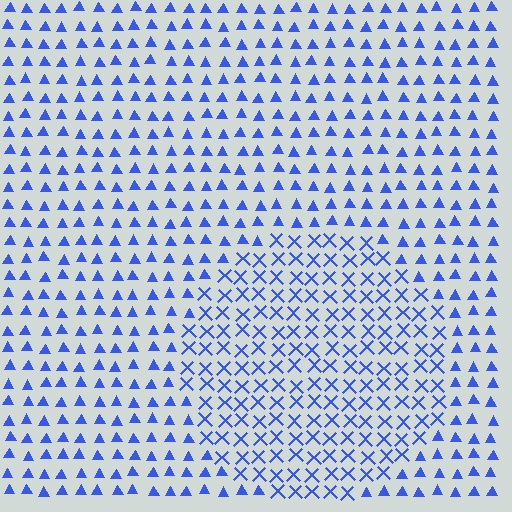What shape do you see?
I see a circle.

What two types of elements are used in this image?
The image uses X marks inside the circle region and triangles outside it.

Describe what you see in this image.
The image is filled with small blue elements arranged in a uniform grid. A circle-shaped region contains X marks, while the surrounding area contains triangles. The boundary is defined purely by the change in element shape.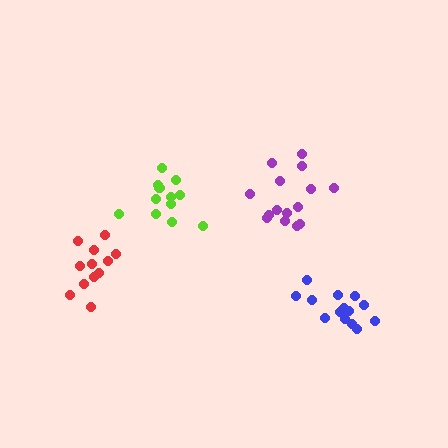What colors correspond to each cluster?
The clusters are colored: purple, blue, red, lime.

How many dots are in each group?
Group 1: 15 dots, Group 2: 14 dots, Group 3: 12 dots, Group 4: 14 dots (55 total).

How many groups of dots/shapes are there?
There are 4 groups.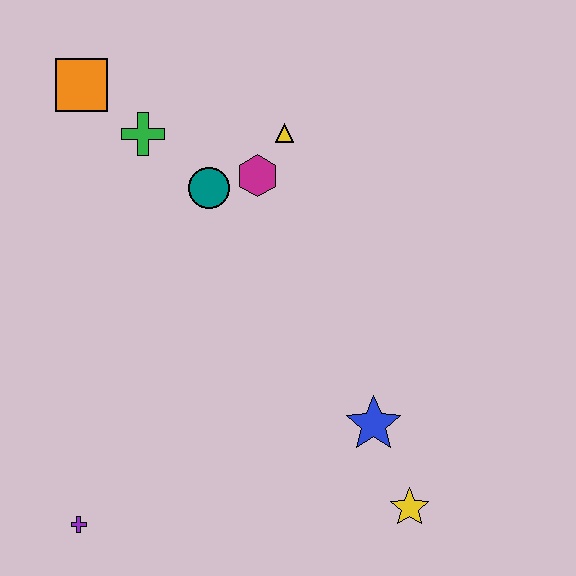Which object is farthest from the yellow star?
The orange square is farthest from the yellow star.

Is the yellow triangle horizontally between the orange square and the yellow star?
Yes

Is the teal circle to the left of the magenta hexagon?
Yes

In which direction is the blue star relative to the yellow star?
The blue star is above the yellow star.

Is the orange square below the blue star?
No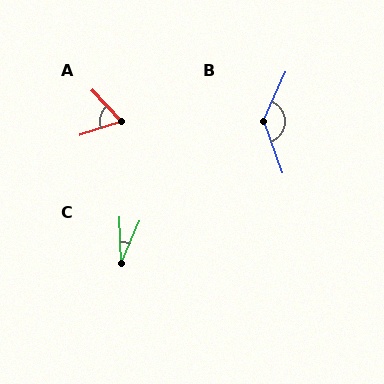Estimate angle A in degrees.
Approximately 65 degrees.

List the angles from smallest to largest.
C (26°), A (65°), B (136°).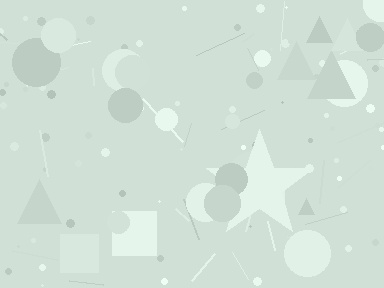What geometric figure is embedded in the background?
A star is embedded in the background.